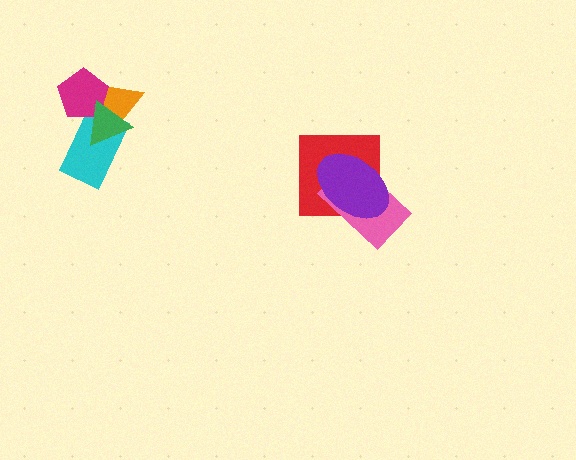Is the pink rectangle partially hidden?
Yes, it is partially covered by another shape.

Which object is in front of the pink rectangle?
The purple ellipse is in front of the pink rectangle.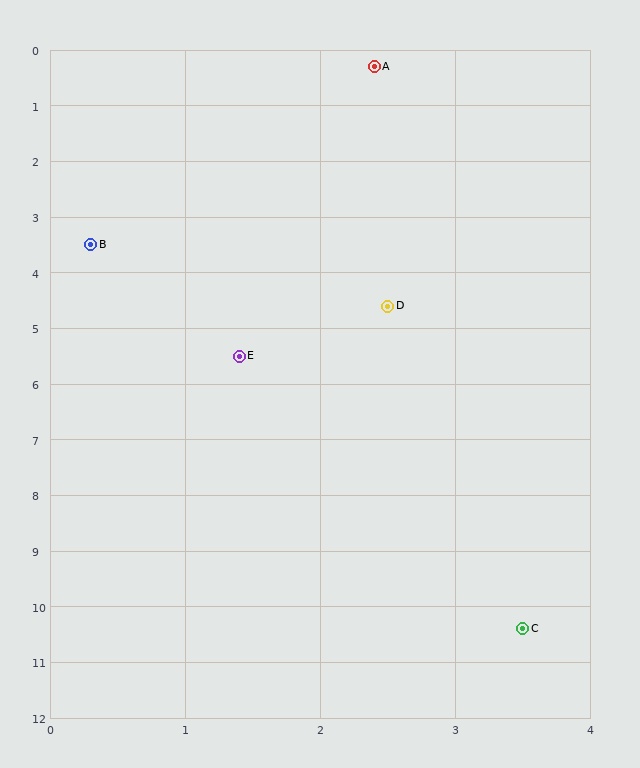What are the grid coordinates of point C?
Point C is at approximately (3.5, 10.4).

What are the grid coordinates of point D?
Point D is at approximately (2.5, 4.6).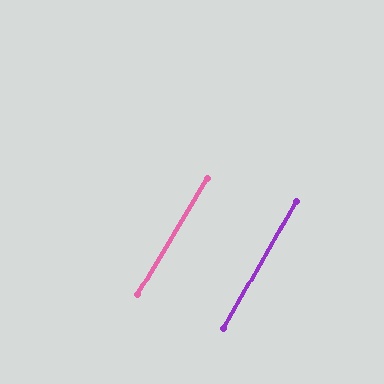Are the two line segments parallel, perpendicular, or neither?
Parallel — their directions differ by only 1.6°.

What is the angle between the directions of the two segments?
Approximately 2 degrees.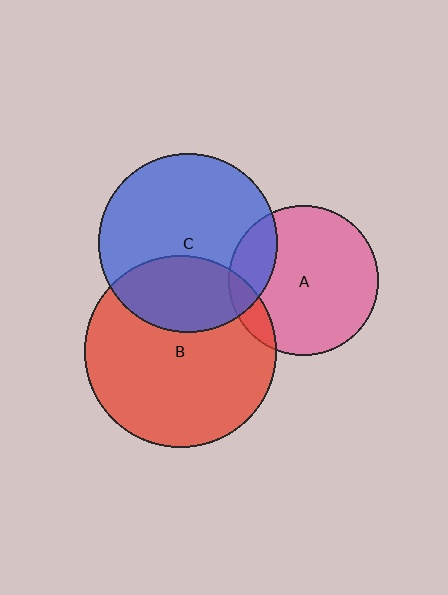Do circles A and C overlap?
Yes.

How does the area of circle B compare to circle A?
Approximately 1.6 times.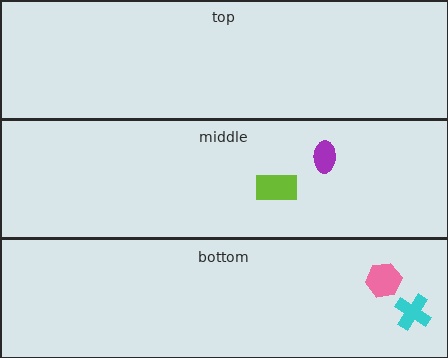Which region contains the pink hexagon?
The bottom region.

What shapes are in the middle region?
The lime rectangle, the purple ellipse.